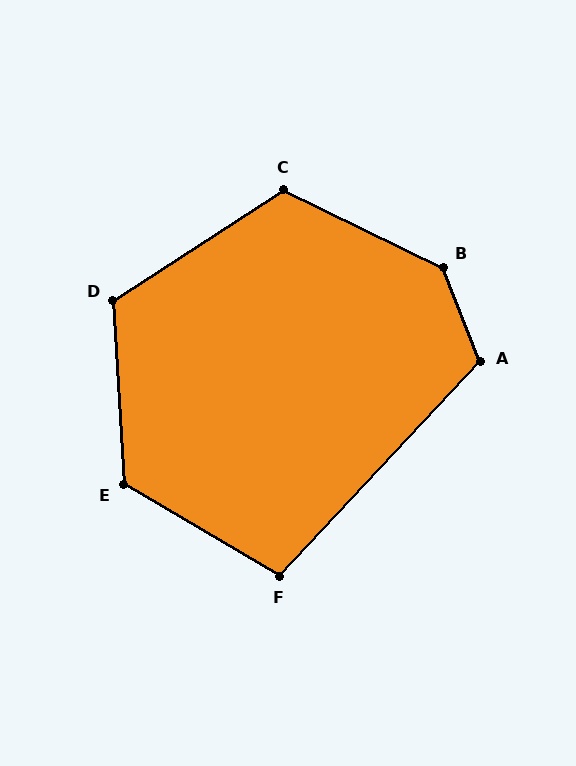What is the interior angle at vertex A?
Approximately 115 degrees (obtuse).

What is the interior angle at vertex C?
Approximately 121 degrees (obtuse).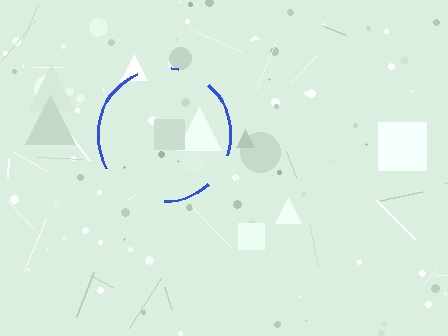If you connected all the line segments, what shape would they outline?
They would outline a circle.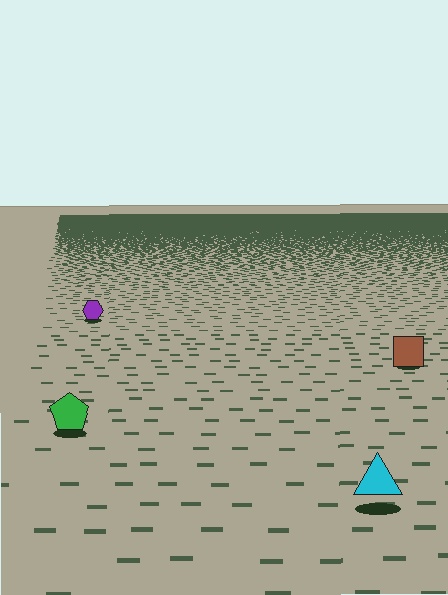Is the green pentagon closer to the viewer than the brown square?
Yes. The green pentagon is closer — you can tell from the texture gradient: the ground texture is coarser near it.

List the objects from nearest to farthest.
From nearest to farthest: the cyan triangle, the green pentagon, the brown square, the purple hexagon.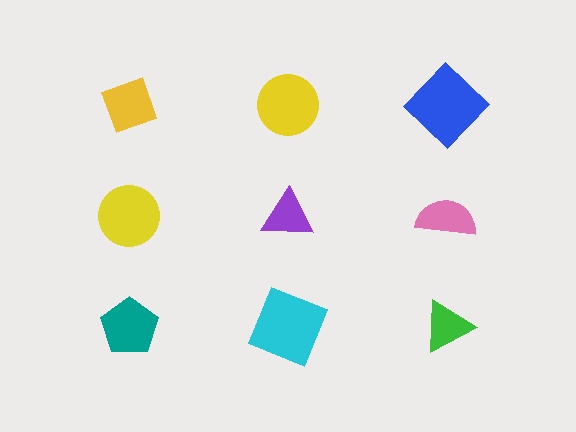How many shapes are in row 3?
3 shapes.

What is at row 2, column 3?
A pink semicircle.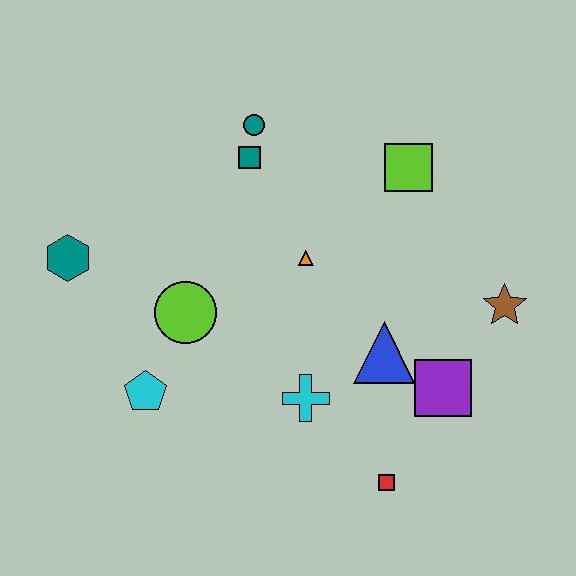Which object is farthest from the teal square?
The red square is farthest from the teal square.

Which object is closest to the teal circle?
The teal square is closest to the teal circle.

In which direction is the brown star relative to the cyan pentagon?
The brown star is to the right of the cyan pentagon.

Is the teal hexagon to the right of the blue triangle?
No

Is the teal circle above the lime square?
Yes